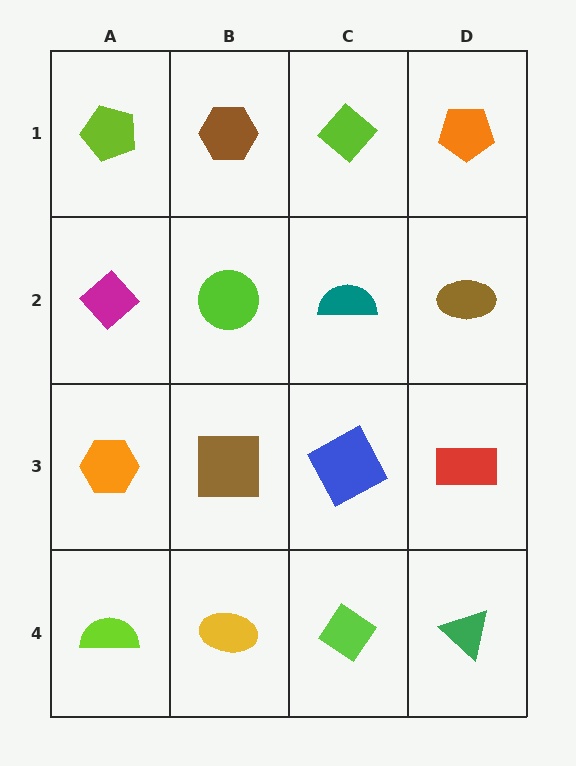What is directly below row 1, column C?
A teal semicircle.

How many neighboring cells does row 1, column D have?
2.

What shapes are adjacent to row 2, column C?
A lime diamond (row 1, column C), a blue square (row 3, column C), a lime circle (row 2, column B), a brown ellipse (row 2, column D).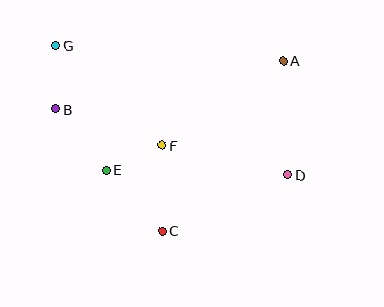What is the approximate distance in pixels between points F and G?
The distance between F and G is approximately 146 pixels.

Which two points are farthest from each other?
Points D and G are farthest from each other.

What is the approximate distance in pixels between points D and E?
The distance between D and E is approximately 182 pixels.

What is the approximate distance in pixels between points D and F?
The distance between D and F is approximately 129 pixels.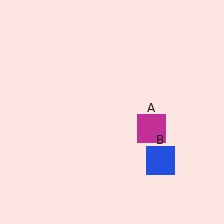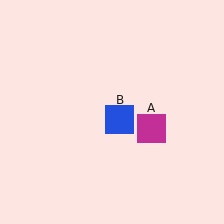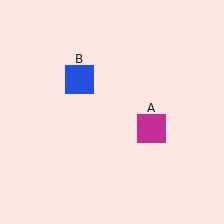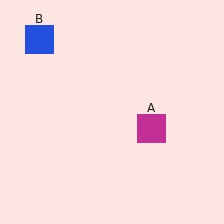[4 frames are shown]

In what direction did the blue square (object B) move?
The blue square (object B) moved up and to the left.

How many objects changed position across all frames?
1 object changed position: blue square (object B).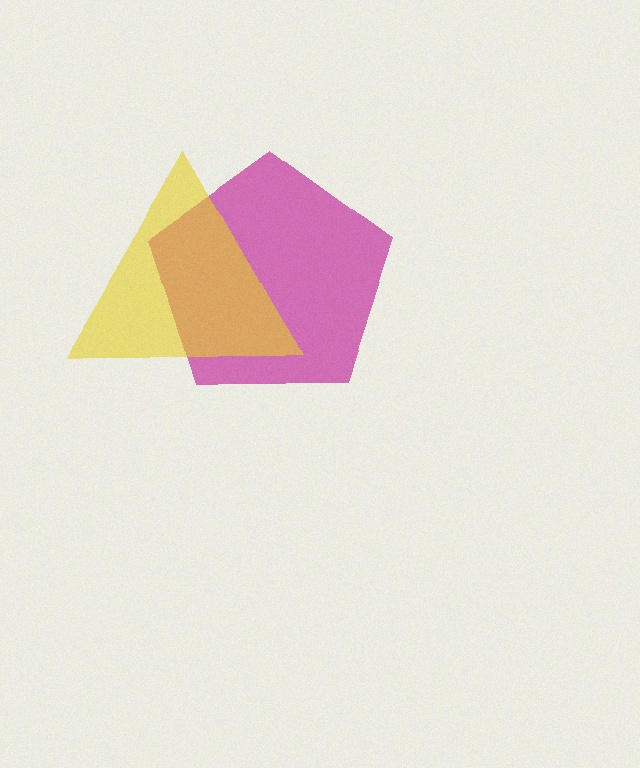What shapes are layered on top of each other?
The layered shapes are: a magenta pentagon, a yellow triangle.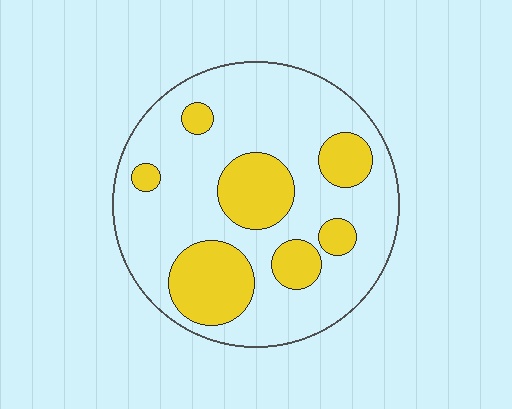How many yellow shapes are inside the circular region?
7.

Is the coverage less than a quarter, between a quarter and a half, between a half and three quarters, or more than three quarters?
Between a quarter and a half.